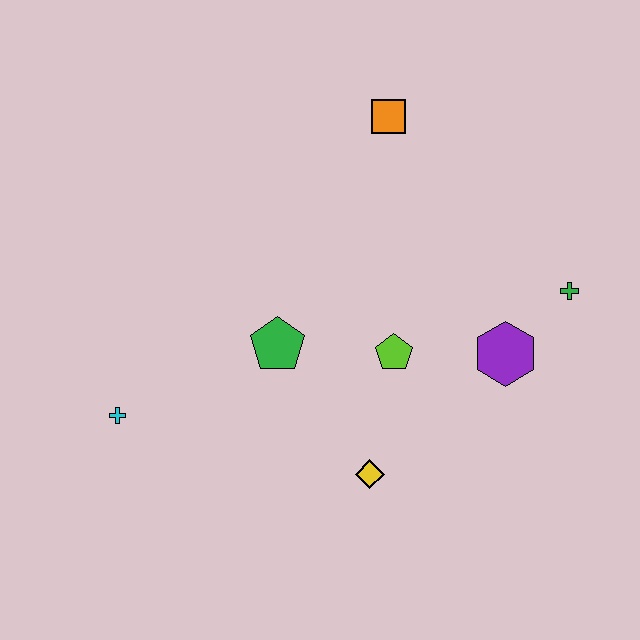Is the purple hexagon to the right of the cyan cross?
Yes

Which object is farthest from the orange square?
The cyan cross is farthest from the orange square.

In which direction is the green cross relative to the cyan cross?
The green cross is to the right of the cyan cross.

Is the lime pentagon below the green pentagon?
Yes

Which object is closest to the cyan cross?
The green pentagon is closest to the cyan cross.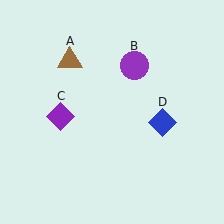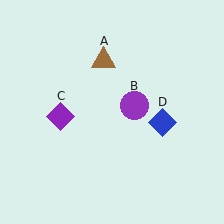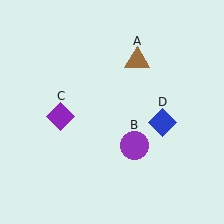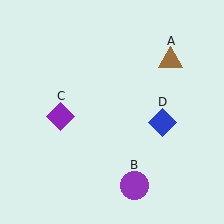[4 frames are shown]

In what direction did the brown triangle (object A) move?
The brown triangle (object A) moved right.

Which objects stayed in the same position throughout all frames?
Purple diamond (object C) and blue diamond (object D) remained stationary.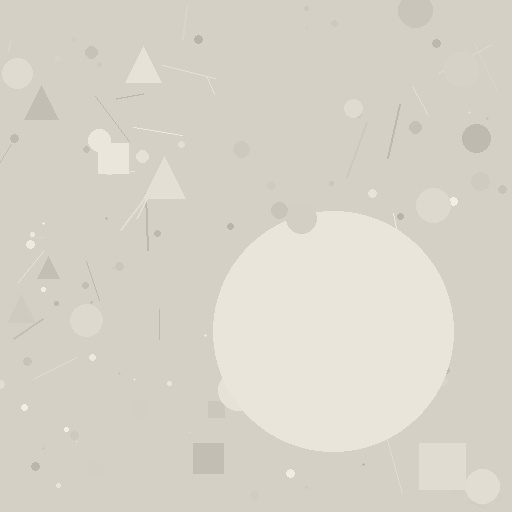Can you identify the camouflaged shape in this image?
The camouflaged shape is a circle.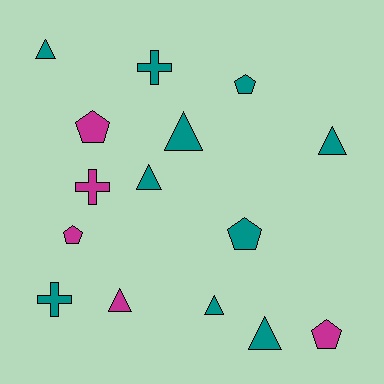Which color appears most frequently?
Teal, with 10 objects.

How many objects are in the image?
There are 15 objects.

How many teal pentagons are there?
There are 2 teal pentagons.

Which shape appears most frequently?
Triangle, with 7 objects.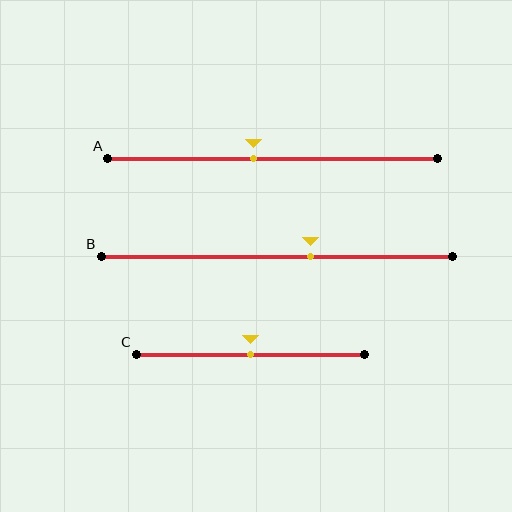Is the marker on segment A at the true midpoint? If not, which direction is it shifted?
No, the marker on segment A is shifted to the left by about 6% of the segment length.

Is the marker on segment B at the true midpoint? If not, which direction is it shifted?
No, the marker on segment B is shifted to the right by about 10% of the segment length.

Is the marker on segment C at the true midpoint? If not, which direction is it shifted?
Yes, the marker on segment C is at the true midpoint.